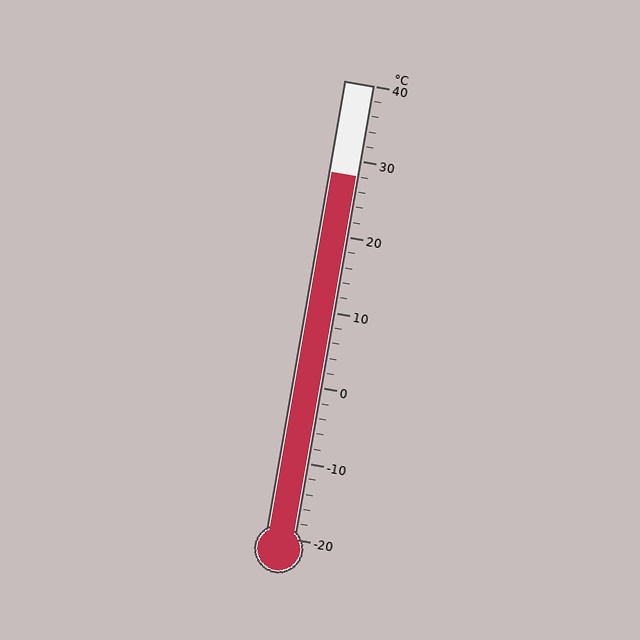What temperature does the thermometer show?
The thermometer shows approximately 28°C.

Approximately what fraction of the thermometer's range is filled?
The thermometer is filled to approximately 80% of its range.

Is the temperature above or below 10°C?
The temperature is above 10°C.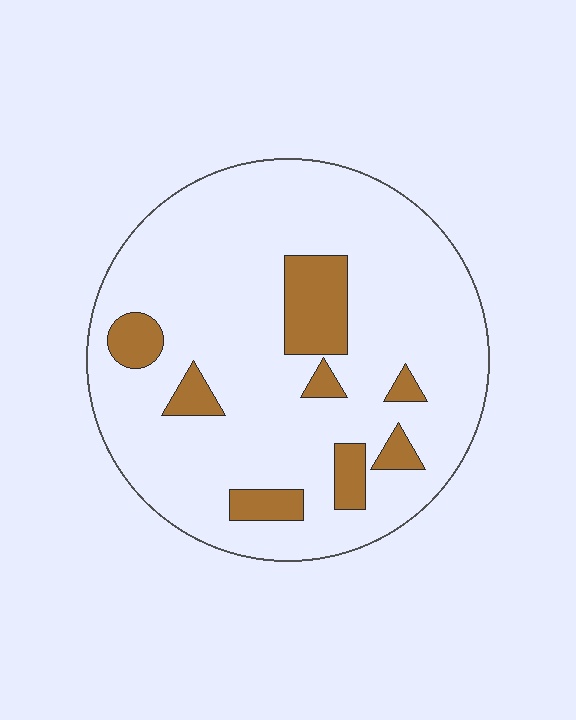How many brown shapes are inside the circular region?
8.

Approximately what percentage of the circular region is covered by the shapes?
Approximately 15%.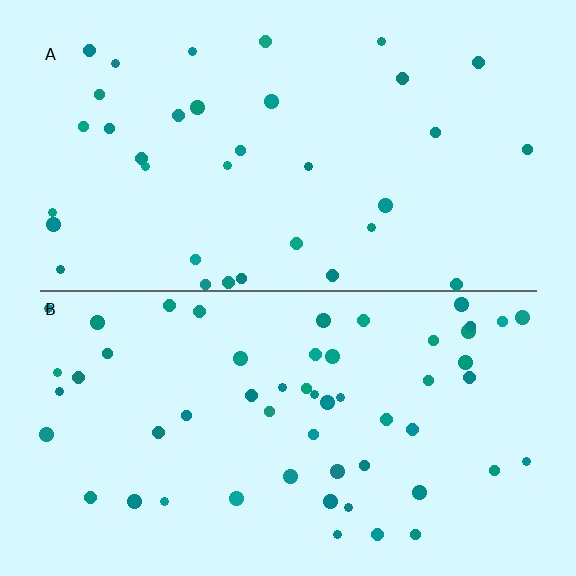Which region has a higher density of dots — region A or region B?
B (the bottom).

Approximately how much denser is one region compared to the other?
Approximately 1.6× — region B over region A.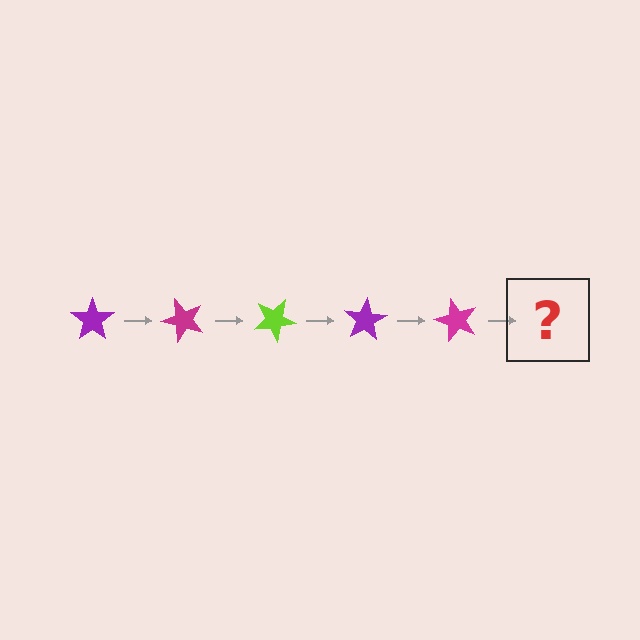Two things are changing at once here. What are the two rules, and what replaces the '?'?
The two rules are that it rotates 50 degrees each step and the color cycles through purple, magenta, and lime. The '?' should be a lime star, rotated 250 degrees from the start.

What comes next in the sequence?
The next element should be a lime star, rotated 250 degrees from the start.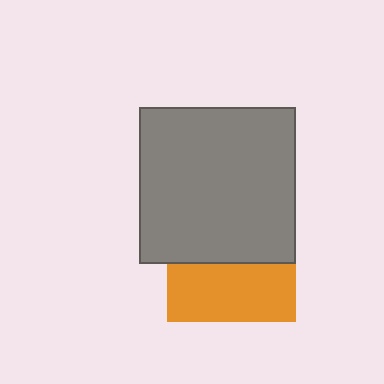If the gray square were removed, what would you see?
You would see the complete orange square.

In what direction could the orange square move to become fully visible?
The orange square could move down. That would shift it out from behind the gray square entirely.